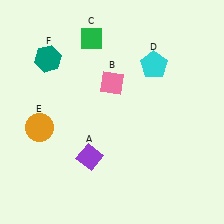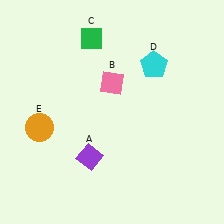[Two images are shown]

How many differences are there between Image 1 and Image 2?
There is 1 difference between the two images.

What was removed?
The teal hexagon (F) was removed in Image 2.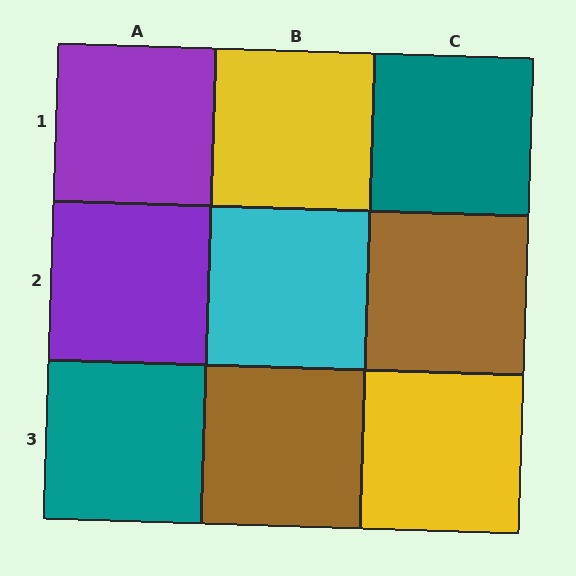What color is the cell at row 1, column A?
Purple.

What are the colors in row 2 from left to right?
Purple, cyan, brown.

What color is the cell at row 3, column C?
Yellow.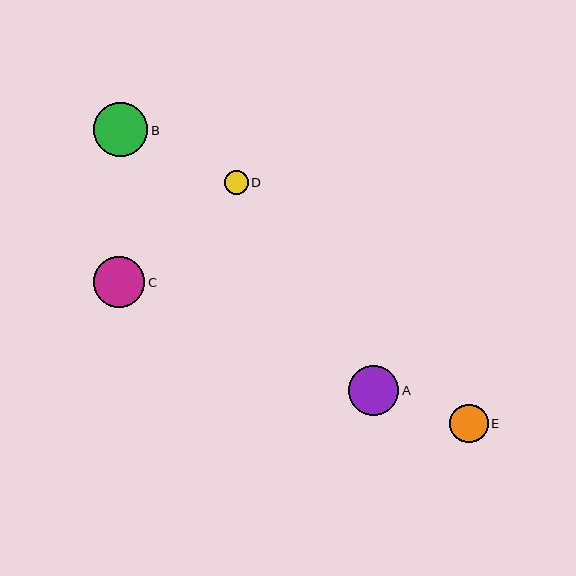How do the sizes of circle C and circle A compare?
Circle C and circle A are approximately the same size.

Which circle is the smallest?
Circle D is the smallest with a size of approximately 24 pixels.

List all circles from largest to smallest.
From largest to smallest: B, C, A, E, D.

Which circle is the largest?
Circle B is the largest with a size of approximately 54 pixels.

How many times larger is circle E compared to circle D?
Circle E is approximately 1.6 times the size of circle D.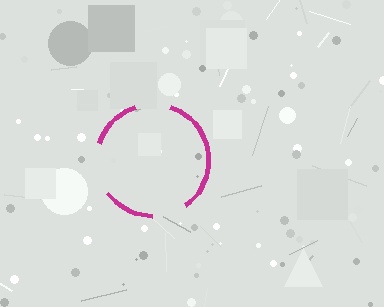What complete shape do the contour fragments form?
The contour fragments form a circle.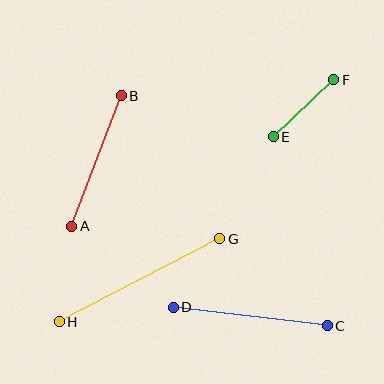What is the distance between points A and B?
The distance is approximately 139 pixels.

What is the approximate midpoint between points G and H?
The midpoint is at approximately (140, 280) pixels.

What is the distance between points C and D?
The distance is approximately 155 pixels.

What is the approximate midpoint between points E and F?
The midpoint is at approximately (303, 108) pixels.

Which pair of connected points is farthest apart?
Points G and H are farthest apart.